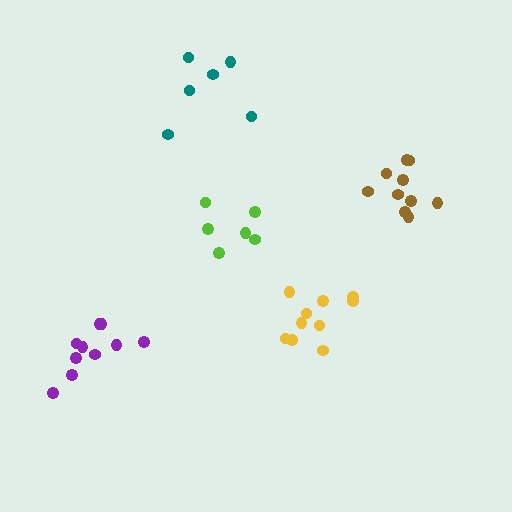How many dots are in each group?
Group 1: 10 dots, Group 2: 6 dots, Group 3: 10 dots, Group 4: 6 dots, Group 5: 10 dots (42 total).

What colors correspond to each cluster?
The clusters are colored: yellow, lime, purple, teal, brown.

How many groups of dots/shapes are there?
There are 5 groups.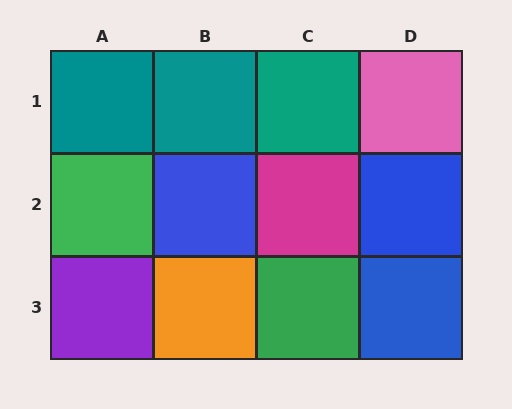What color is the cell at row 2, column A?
Green.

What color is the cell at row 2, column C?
Magenta.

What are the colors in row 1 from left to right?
Teal, teal, teal, pink.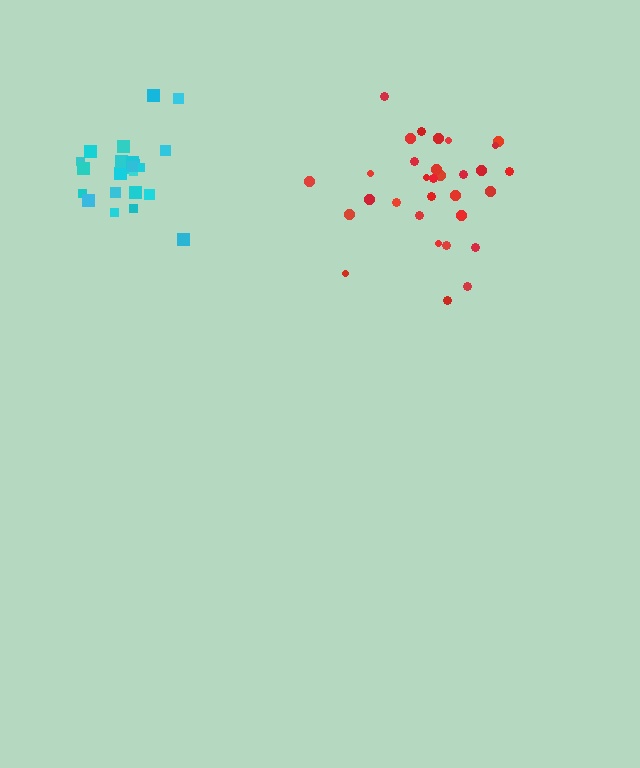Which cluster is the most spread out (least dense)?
Red.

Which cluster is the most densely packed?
Cyan.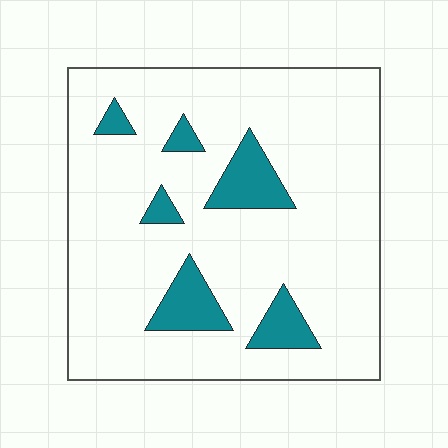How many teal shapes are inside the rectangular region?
6.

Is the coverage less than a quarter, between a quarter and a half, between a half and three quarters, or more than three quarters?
Less than a quarter.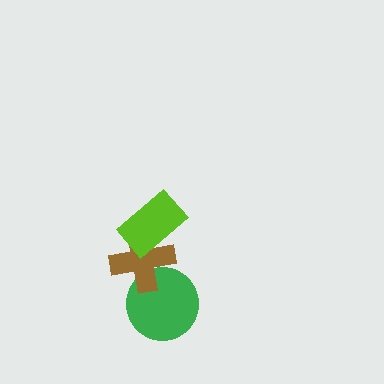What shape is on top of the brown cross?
The lime rectangle is on top of the brown cross.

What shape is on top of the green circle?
The brown cross is on top of the green circle.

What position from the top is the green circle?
The green circle is 3rd from the top.